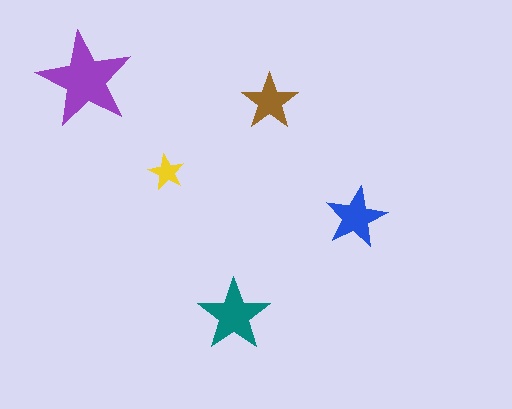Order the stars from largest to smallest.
the purple one, the teal one, the blue one, the brown one, the yellow one.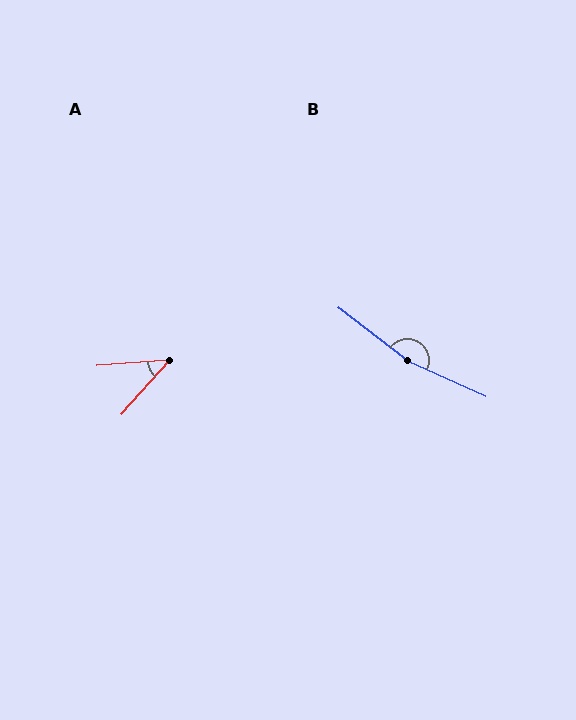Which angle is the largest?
B, at approximately 167 degrees.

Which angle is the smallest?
A, at approximately 44 degrees.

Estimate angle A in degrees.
Approximately 44 degrees.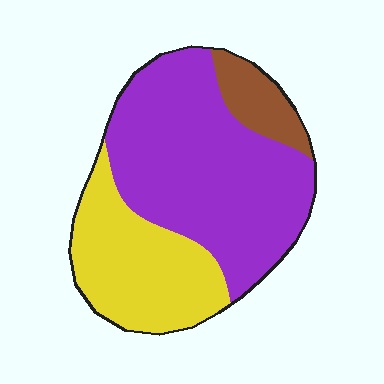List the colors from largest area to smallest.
From largest to smallest: purple, yellow, brown.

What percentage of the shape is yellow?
Yellow covers 32% of the shape.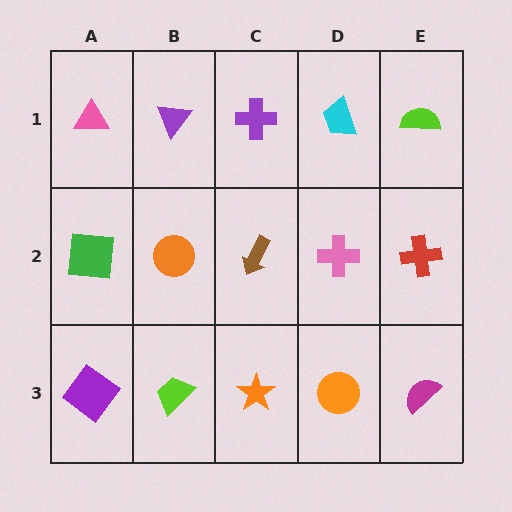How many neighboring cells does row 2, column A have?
3.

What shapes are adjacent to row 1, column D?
A pink cross (row 2, column D), a purple cross (row 1, column C), a lime semicircle (row 1, column E).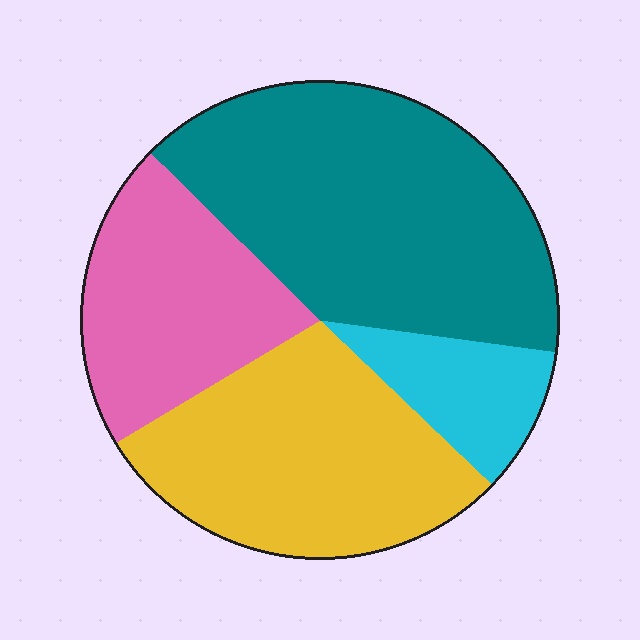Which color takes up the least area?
Cyan, at roughly 10%.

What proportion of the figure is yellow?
Yellow takes up between a sixth and a third of the figure.